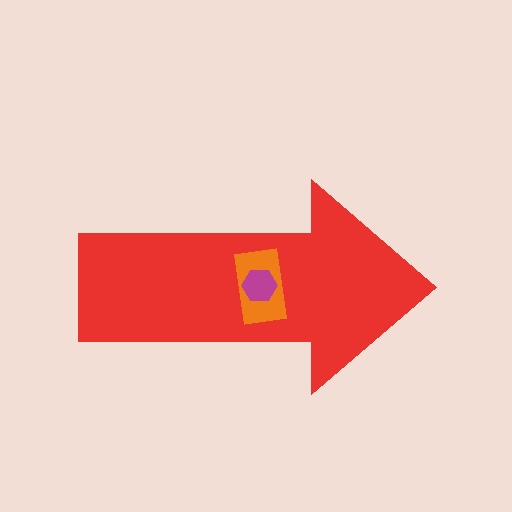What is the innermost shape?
The magenta hexagon.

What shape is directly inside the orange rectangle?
The magenta hexagon.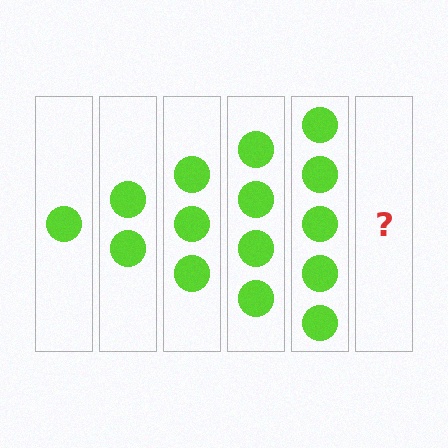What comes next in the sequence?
The next element should be 6 circles.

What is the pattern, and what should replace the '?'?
The pattern is that each step adds one more circle. The '?' should be 6 circles.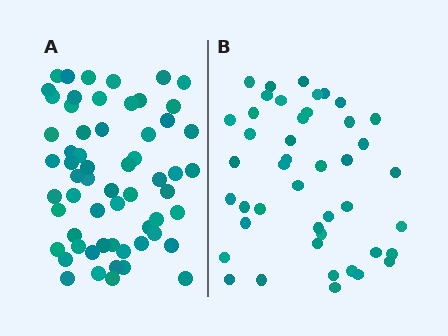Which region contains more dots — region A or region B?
Region A (the left region) has more dots.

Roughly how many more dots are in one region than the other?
Region A has approximately 15 more dots than region B.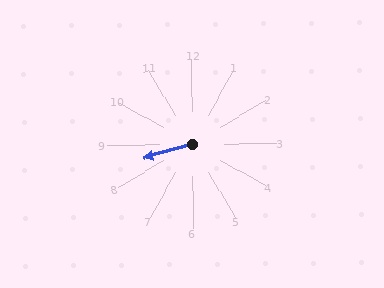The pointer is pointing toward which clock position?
Roughly 8 o'clock.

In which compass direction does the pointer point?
West.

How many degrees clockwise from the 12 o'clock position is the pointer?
Approximately 254 degrees.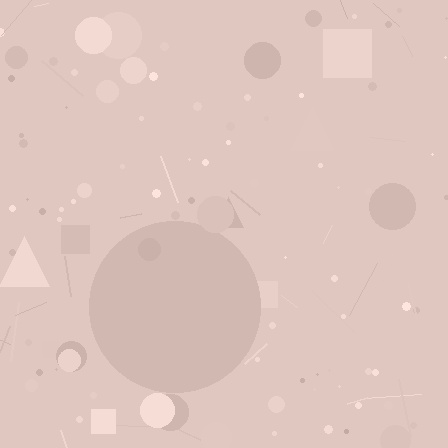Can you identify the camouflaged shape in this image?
The camouflaged shape is a circle.